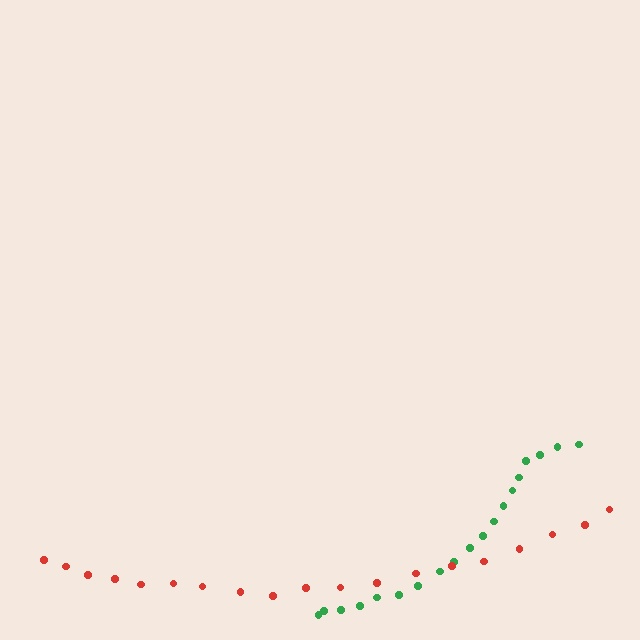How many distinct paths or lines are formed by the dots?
There are 2 distinct paths.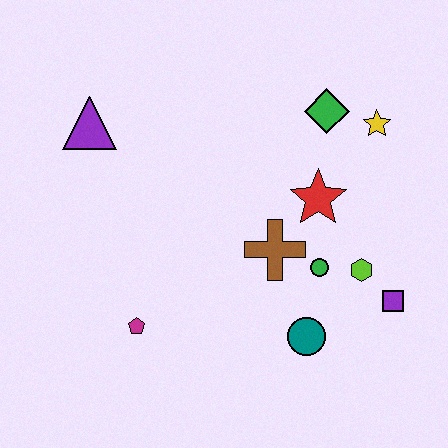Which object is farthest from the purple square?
The purple triangle is farthest from the purple square.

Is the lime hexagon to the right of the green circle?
Yes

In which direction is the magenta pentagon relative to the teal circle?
The magenta pentagon is to the left of the teal circle.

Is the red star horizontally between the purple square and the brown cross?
Yes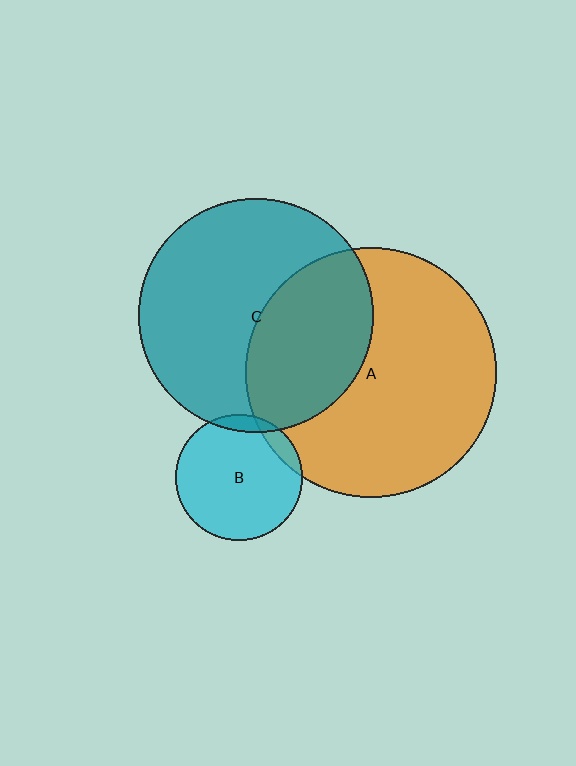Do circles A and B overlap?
Yes.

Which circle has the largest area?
Circle A (orange).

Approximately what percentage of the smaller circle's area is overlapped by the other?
Approximately 10%.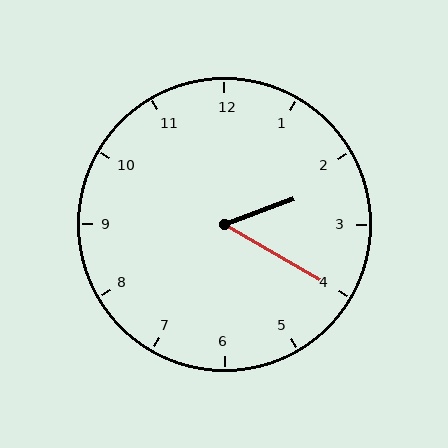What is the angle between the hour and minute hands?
Approximately 50 degrees.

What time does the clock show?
2:20.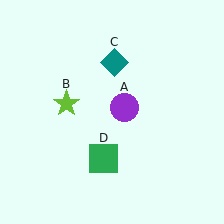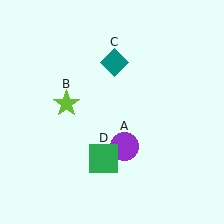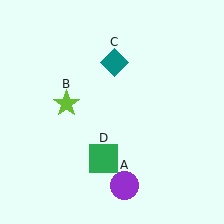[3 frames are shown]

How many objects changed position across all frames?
1 object changed position: purple circle (object A).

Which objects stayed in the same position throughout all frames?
Lime star (object B) and teal diamond (object C) and green square (object D) remained stationary.